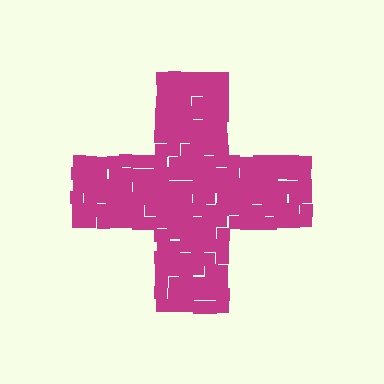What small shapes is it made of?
It is made of small squares.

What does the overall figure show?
The overall figure shows a cross.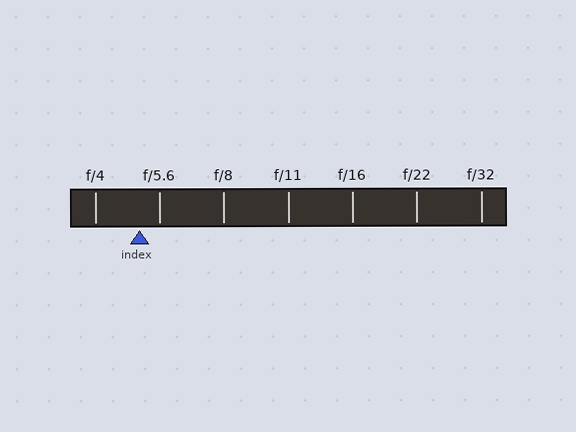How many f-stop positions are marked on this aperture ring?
There are 7 f-stop positions marked.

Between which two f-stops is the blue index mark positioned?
The index mark is between f/4 and f/5.6.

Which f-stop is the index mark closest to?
The index mark is closest to f/5.6.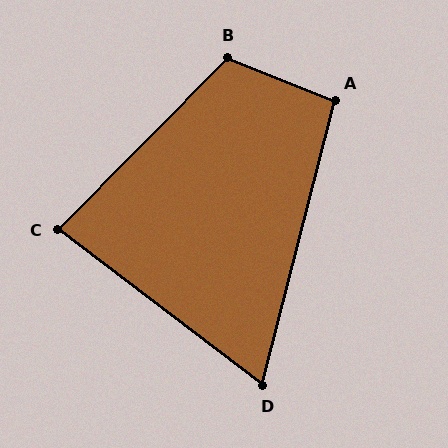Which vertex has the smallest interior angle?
D, at approximately 67 degrees.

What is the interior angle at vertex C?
Approximately 83 degrees (acute).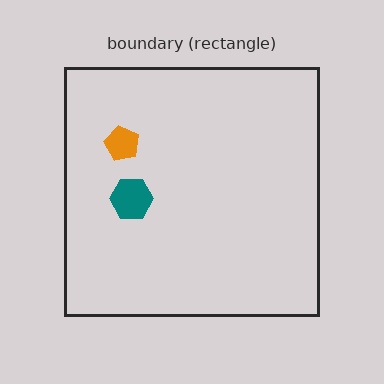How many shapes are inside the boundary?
2 inside, 0 outside.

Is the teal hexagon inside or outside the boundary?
Inside.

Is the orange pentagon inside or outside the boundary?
Inside.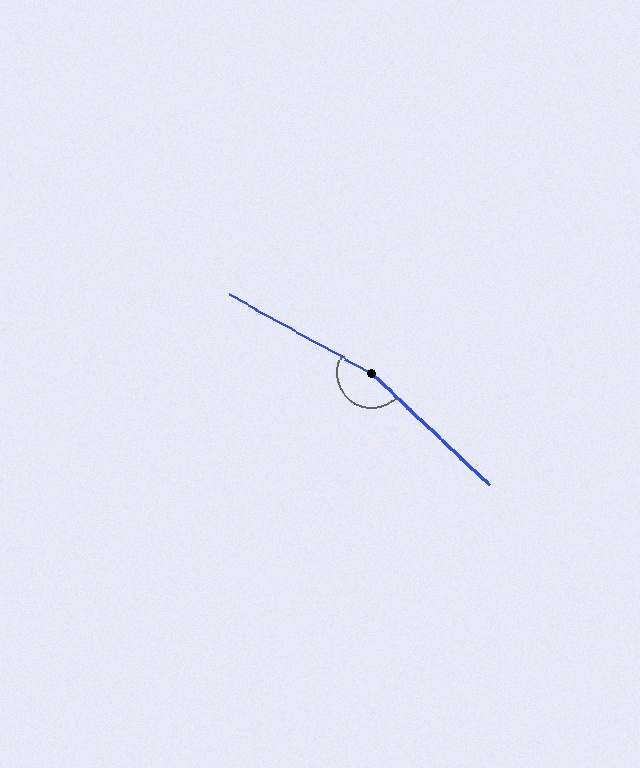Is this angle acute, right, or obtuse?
It is obtuse.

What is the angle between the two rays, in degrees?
Approximately 165 degrees.